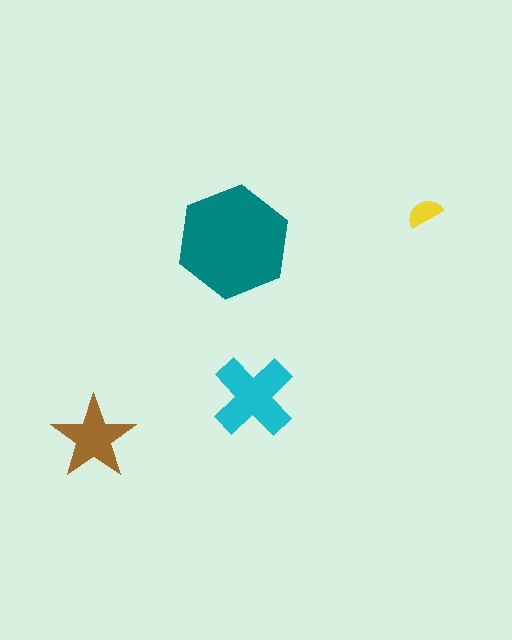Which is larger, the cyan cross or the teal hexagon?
The teal hexagon.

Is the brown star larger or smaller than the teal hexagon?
Smaller.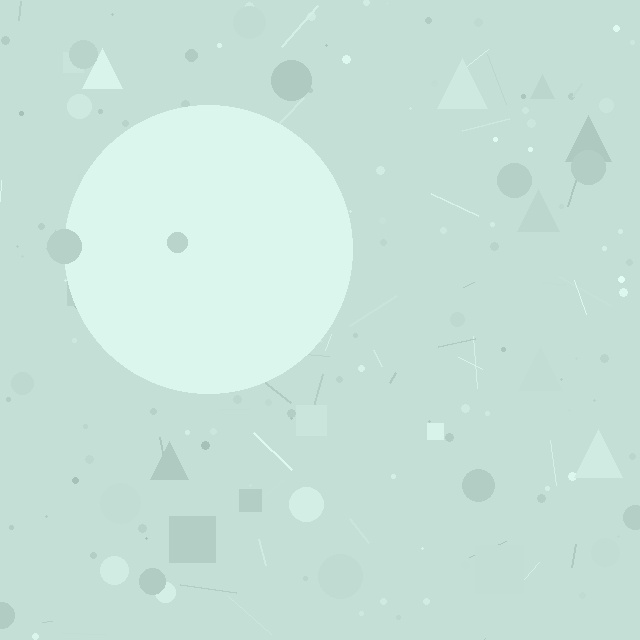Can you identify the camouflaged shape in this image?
The camouflaged shape is a circle.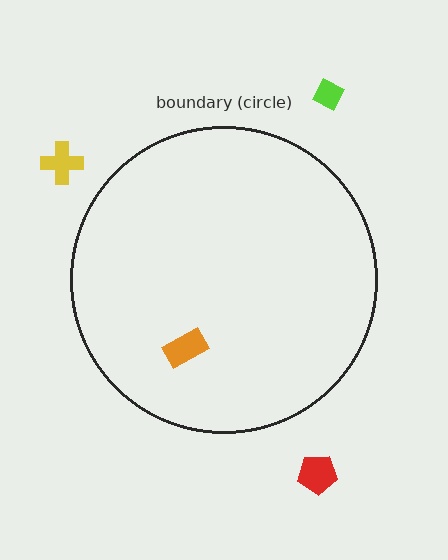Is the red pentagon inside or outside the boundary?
Outside.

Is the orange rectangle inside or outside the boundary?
Inside.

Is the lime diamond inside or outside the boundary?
Outside.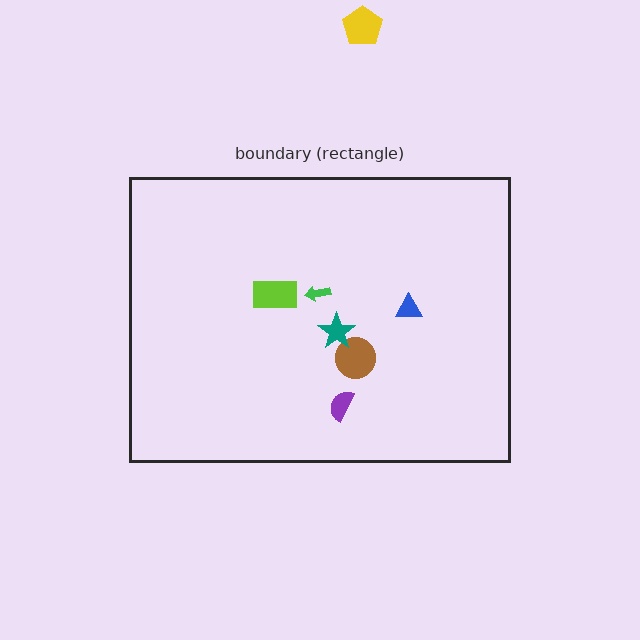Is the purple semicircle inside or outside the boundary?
Inside.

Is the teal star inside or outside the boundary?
Inside.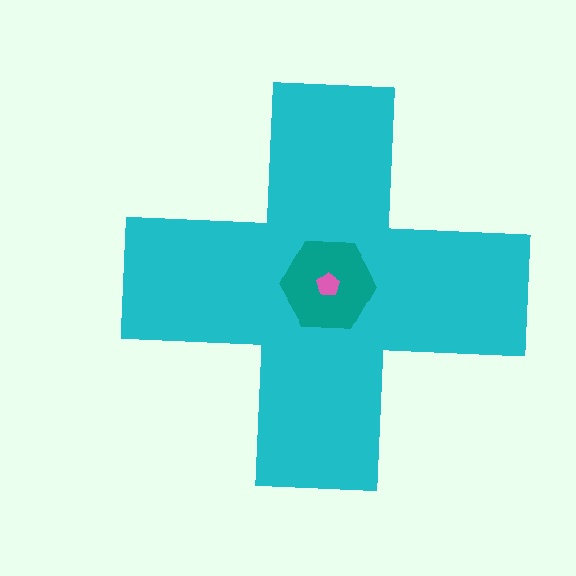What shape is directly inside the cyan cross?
The teal hexagon.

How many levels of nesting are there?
3.